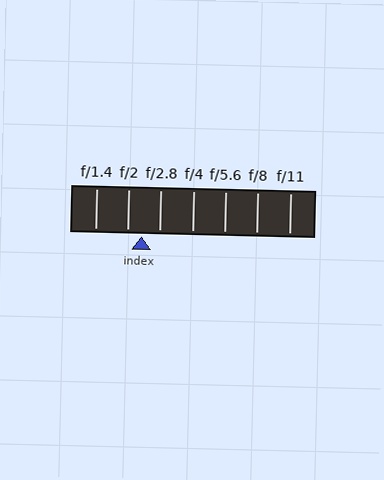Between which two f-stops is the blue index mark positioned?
The index mark is between f/2 and f/2.8.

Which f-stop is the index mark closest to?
The index mark is closest to f/2.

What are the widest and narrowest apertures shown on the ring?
The widest aperture shown is f/1.4 and the narrowest is f/11.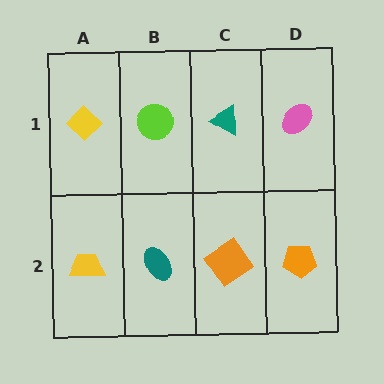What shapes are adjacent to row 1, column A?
A yellow trapezoid (row 2, column A), a lime circle (row 1, column B).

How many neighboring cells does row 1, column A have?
2.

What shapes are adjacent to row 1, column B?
A teal ellipse (row 2, column B), a yellow diamond (row 1, column A), a teal triangle (row 1, column C).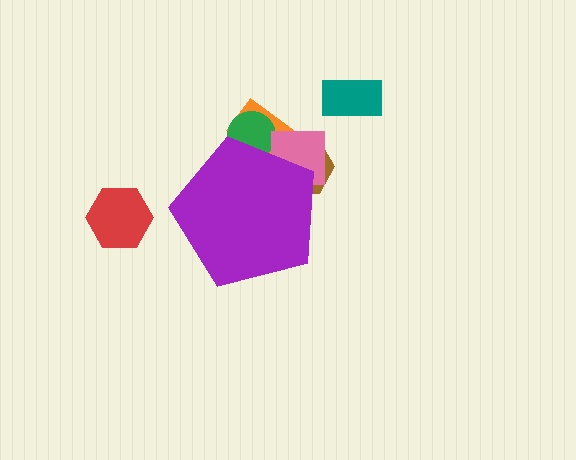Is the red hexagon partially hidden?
No, the red hexagon is fully visible.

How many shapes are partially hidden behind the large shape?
4 shapes are partially hidden.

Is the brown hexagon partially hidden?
Yes, the brown hexagon is partially hidden behind the purple pentagon.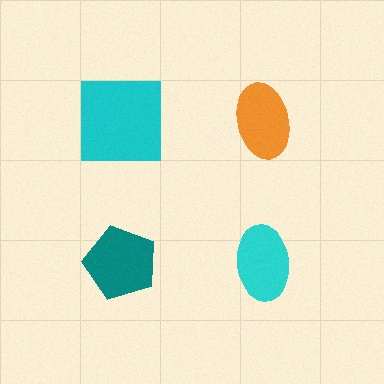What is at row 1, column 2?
An orange ellipse.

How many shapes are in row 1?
2 shapes.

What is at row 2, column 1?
A teal pentagon.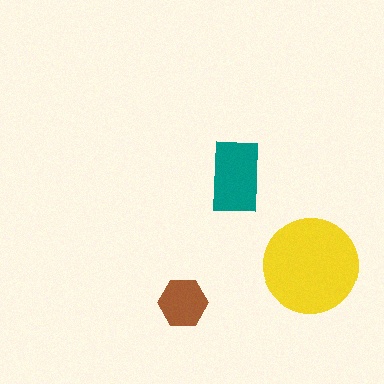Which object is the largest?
The yellow circle.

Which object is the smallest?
The brown hexagon.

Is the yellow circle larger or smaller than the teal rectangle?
Larger.